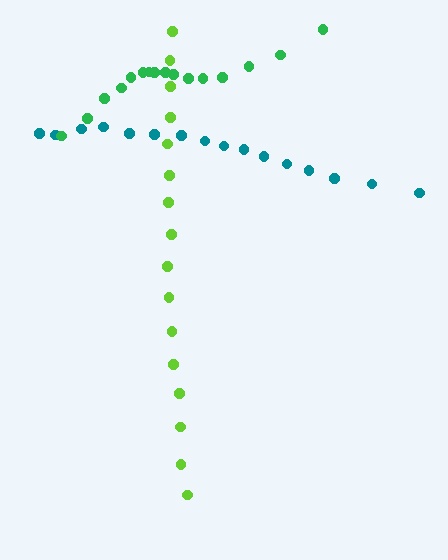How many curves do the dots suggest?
There are 3 distinct paths.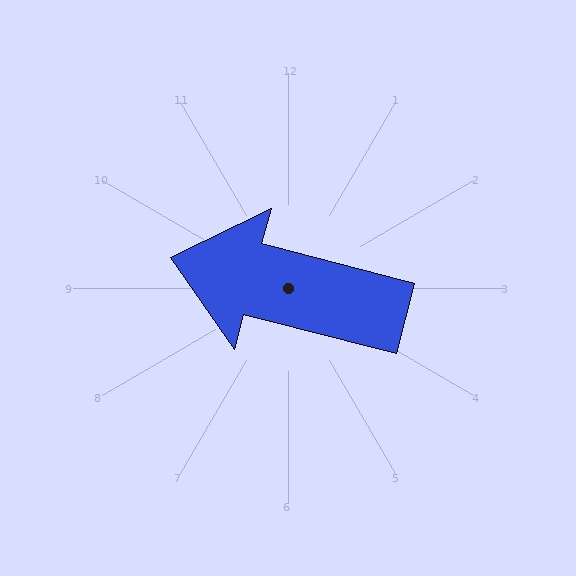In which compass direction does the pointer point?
West.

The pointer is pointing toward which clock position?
Roughly 9 o'clock.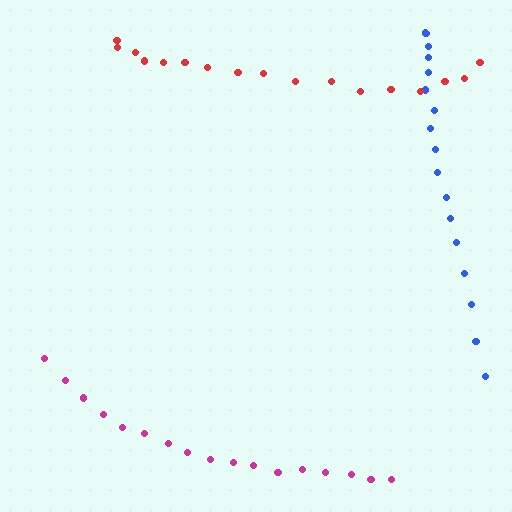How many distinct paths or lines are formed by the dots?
There are 3 distinct paths.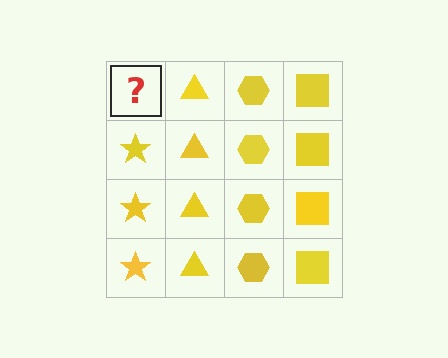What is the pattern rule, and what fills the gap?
The rule is that each column has a consistent shape. The gap should be filled with a yellow star.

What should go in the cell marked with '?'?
The missing cell should contain a yellow star.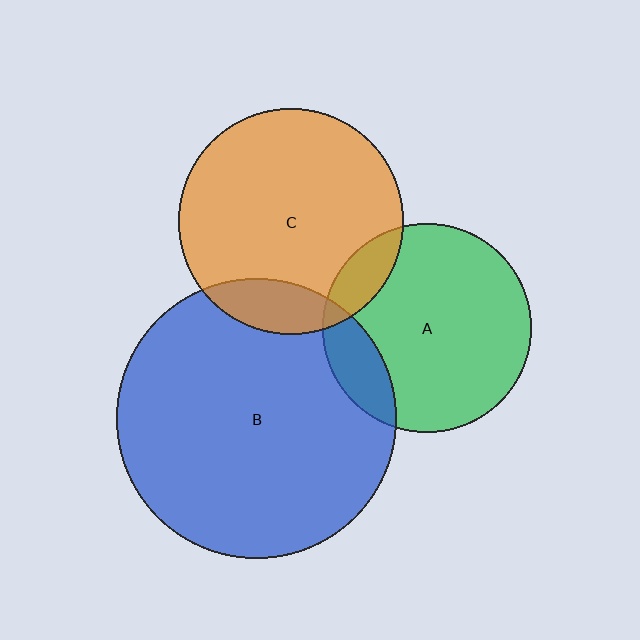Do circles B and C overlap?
Yes.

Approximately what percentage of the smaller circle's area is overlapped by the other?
Approximately 15%.